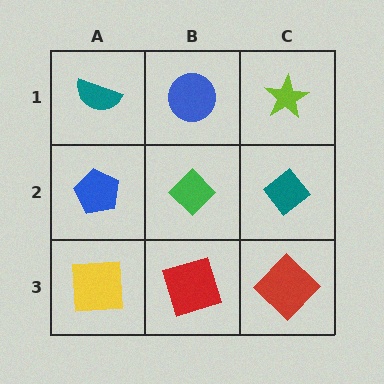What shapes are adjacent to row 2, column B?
A blue circle (row 1, column B), a red square (row 3, column B), a blue pentagon (row 2, column A), a teal diamond (row 2, column C).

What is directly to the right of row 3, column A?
A red square.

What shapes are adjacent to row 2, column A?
A teal semicircle (row 1, column A), a yellow square (row 3, column A), a green diamond (row 2, column B).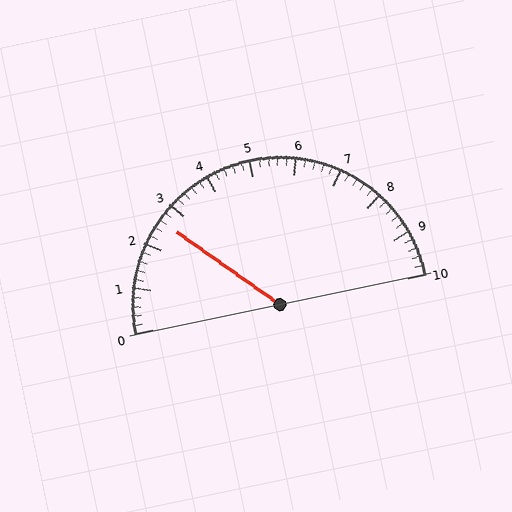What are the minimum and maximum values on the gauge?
The gauge ranges from 0 to 10.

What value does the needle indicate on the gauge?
The needle indicates approximately 2.6.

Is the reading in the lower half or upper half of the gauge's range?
The reading is in the lower half of the range (0 to 10).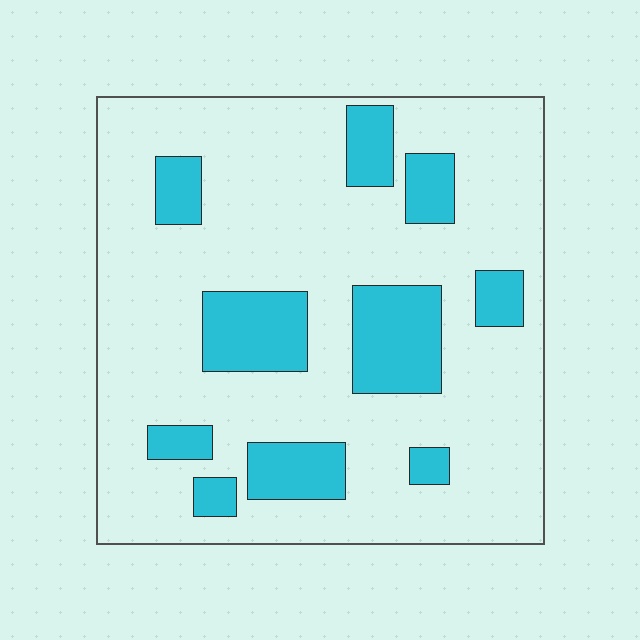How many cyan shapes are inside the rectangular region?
10.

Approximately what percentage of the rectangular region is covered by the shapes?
Approximately 20%.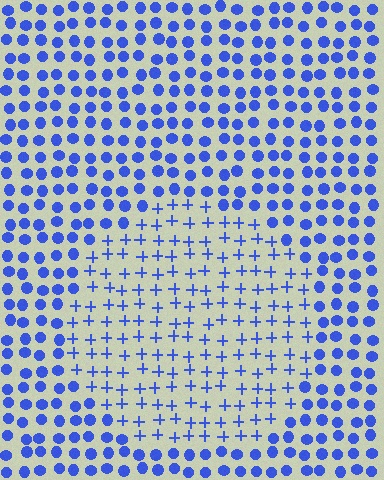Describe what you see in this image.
The image is filled with small blue elements arranged in a uniform grid. A circle-shaped region contains plus signs, while the surrounding area contains circles. The boundary is defined purely by the change in element shape.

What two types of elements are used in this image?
The image uses plus signs inside the circle region and circles outside it.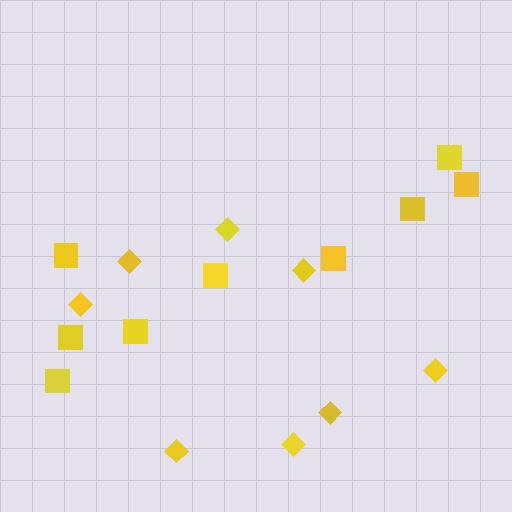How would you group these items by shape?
There are 2 groups: one group of squares (9) and one group of diamonds (8).